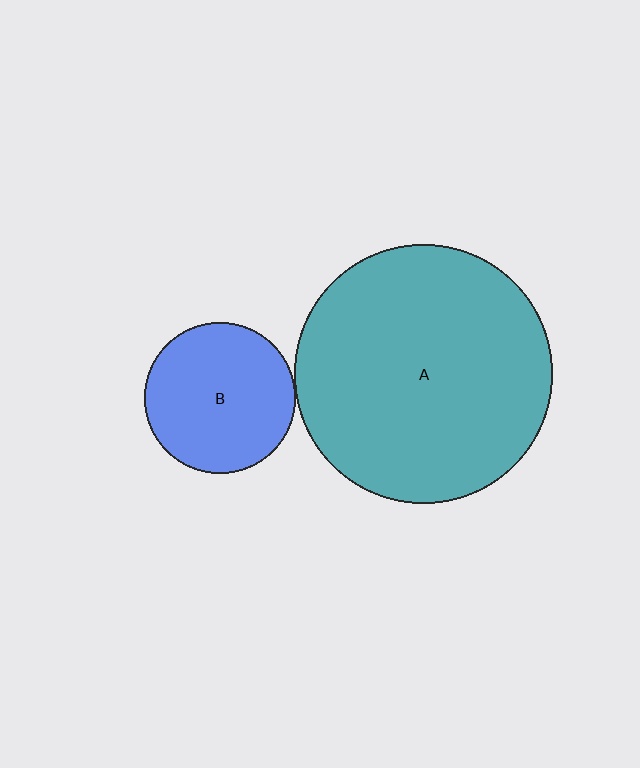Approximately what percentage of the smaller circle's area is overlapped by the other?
Approximately 5%.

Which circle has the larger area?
Circle A (teal).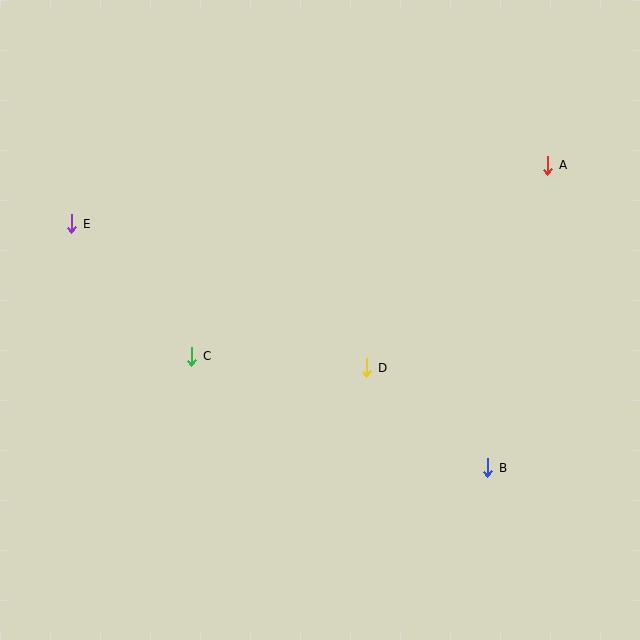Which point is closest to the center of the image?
Point D at (367, 368) is closest to the center.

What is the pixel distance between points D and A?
The distance between D and A is 272 pixels.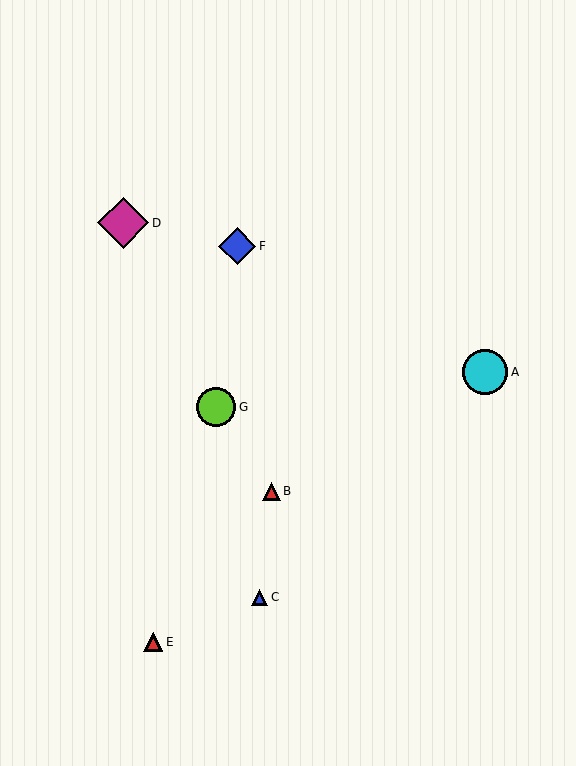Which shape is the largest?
The magenta diamond (labeled D) is the largest.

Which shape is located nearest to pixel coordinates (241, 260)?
The blue diamond (labeled F) at (237, 246) is nearest to that location.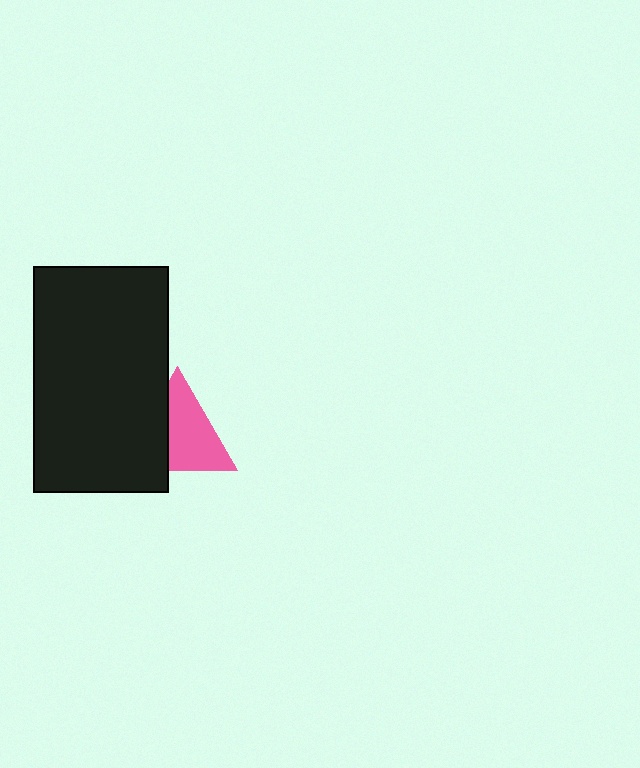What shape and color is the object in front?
The object in front is a black rectangle.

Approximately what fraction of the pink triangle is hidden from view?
Roughly 38% of the pink triangle is hidden behind the black rectangle.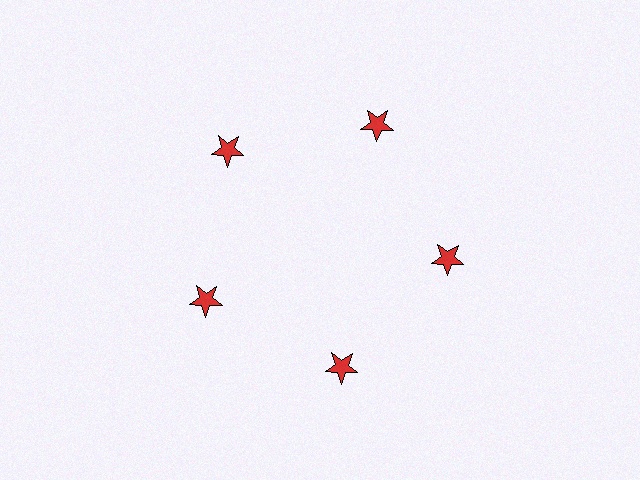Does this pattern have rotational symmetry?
Yes, this pattern has 5-fold rotational symmetry. It looks the same after rotating 72 degrees around the center.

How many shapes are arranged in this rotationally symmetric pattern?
There are 5 shapes, arranged in 5 groups of 1.